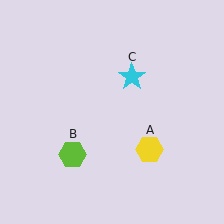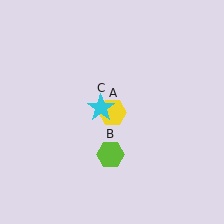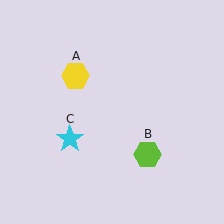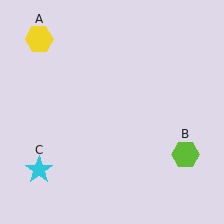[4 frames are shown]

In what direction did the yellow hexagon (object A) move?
The yellow hexagon (object A) moved up and to the left.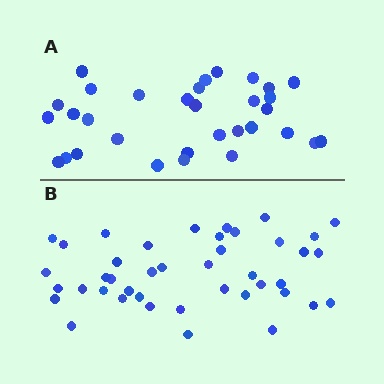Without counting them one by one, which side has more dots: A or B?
Region B (the bottom region) has more dots.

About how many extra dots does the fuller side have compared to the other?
Region B has roughly 10 or so more dots than region A.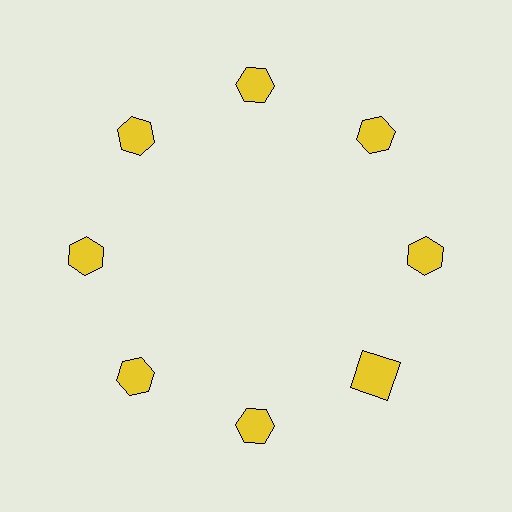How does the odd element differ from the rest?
It has a different shape: square instead of hexagon.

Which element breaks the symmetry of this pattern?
The yellow square at roughly the 4 o'clock position breaks the symmetry. All other shapes are yellow hexagons.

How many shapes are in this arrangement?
There are 8 shapes arranged in a ring pattern.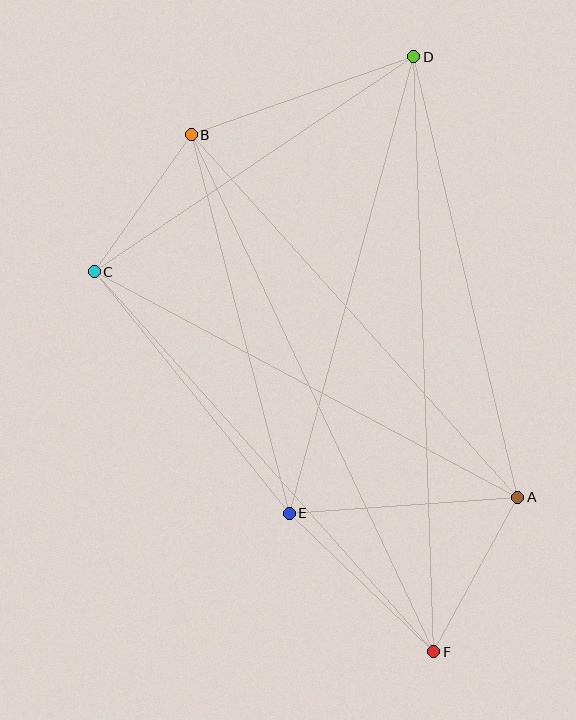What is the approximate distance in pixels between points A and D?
The distance between A and D is approximately 453 pixels.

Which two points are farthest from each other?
Points D and F are farthest from each other.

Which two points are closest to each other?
Points B and C are closest to each other.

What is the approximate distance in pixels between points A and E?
The distance between A and E is approximately 229 pixels.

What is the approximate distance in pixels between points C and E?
The distance between C and E is approximately 311 pixels.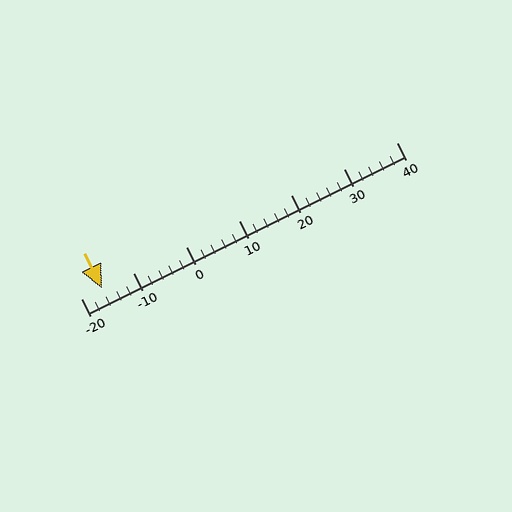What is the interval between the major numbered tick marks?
The major tick marks are spaced 10 units apart.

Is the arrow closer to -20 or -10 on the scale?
The arrow is closer to -20.